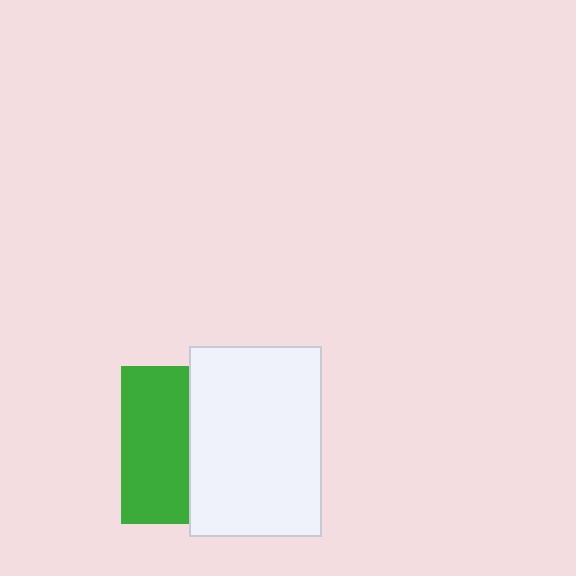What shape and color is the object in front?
The object in front is a white rectangle.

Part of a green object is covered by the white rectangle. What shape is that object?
It is a square.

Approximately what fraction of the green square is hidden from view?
Roughly 57% of the green square is hidden behind the white rectangle.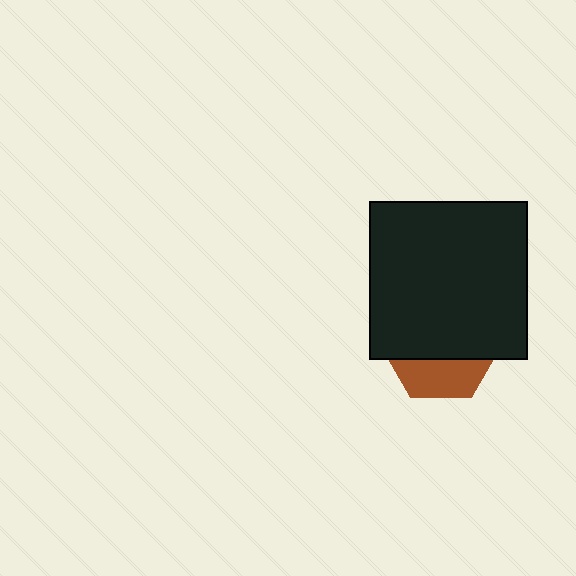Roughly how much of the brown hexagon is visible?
A small part of it is visible (roughly 33%).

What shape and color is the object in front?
The object in front is a black square.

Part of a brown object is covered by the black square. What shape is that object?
It is a hexagon.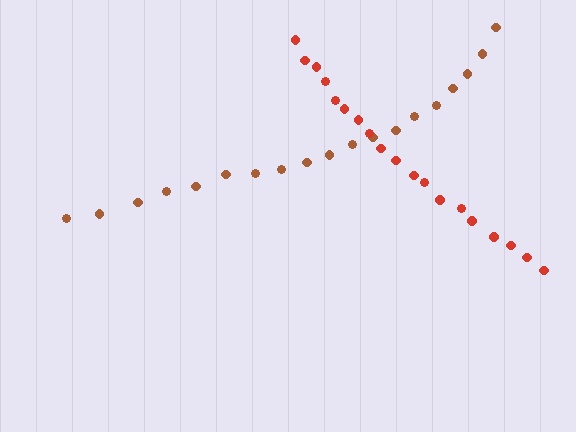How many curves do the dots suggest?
There are 2 distinct paths.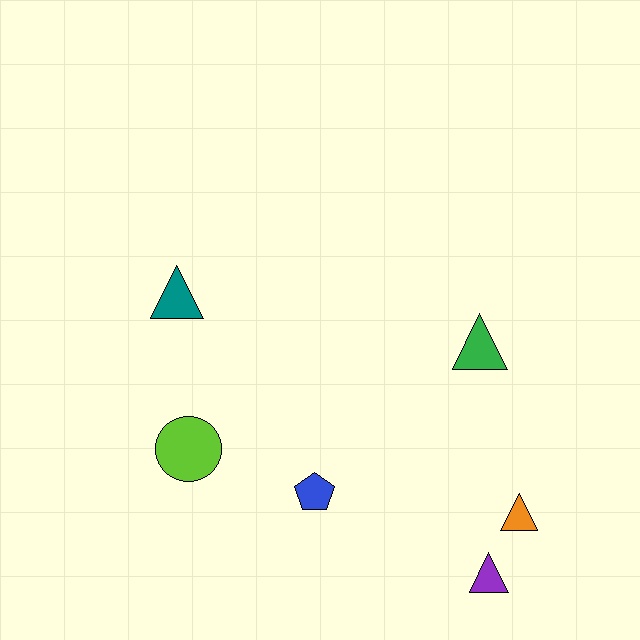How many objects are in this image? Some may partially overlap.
There are 6 objects.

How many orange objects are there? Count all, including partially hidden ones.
There is 1 orange object.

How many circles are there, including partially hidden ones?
There is 1 circle.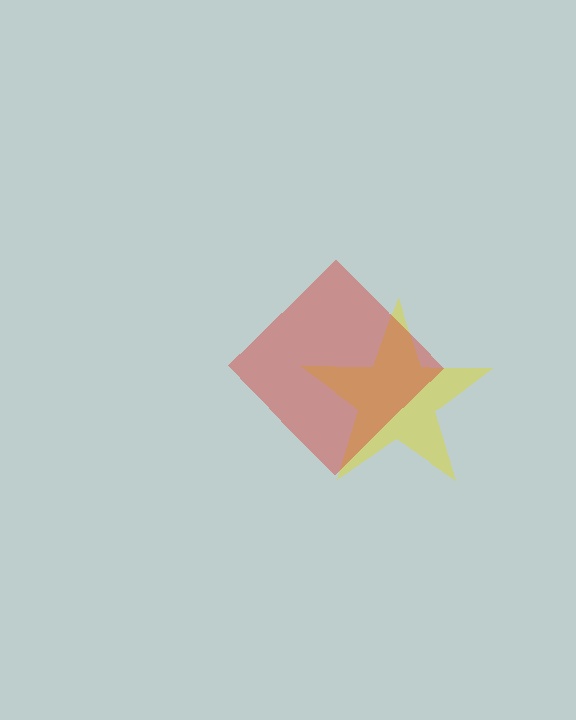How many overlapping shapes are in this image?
There are 2 overlapping shapes in the image.